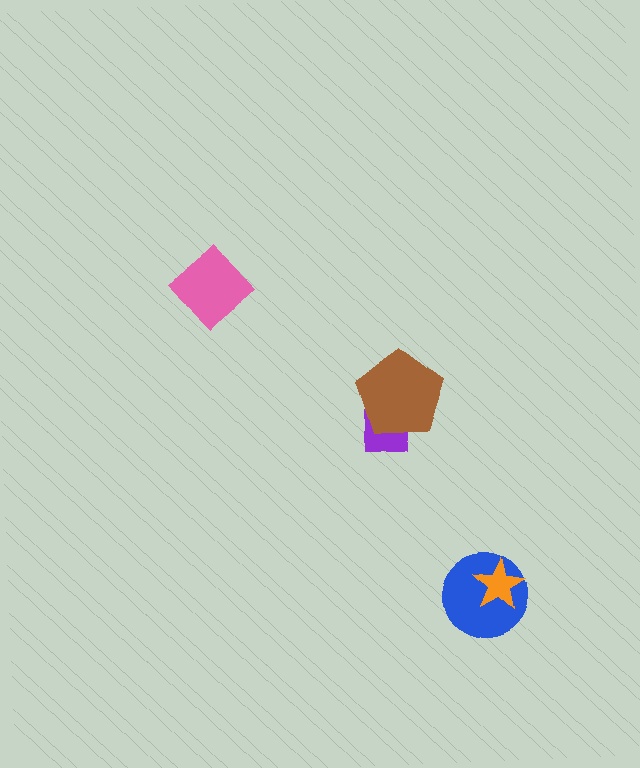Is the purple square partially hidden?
Yes, it is partially covered by another shape.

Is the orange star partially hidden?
No, no other shape covers it.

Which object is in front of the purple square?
The brown pentagon is in front of the purple square.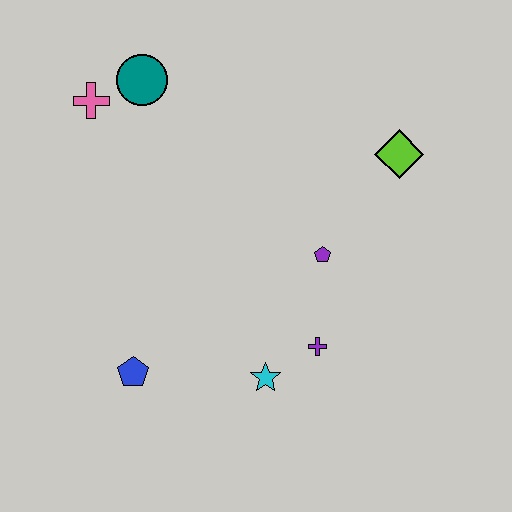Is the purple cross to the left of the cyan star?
No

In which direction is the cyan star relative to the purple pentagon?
The cyan star is below the purple pentagon.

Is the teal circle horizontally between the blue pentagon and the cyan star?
Yes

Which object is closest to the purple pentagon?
The purple cross is closest to the purple pentagon.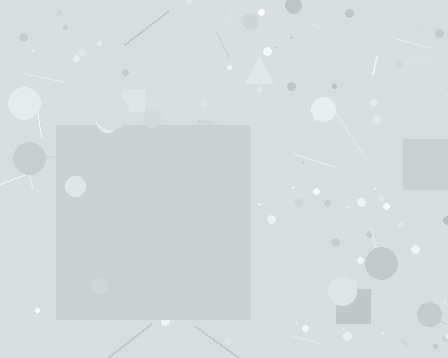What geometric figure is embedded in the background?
A square is embedded in the background.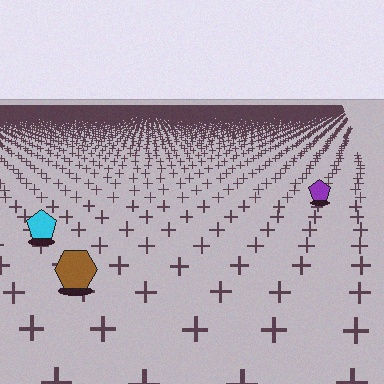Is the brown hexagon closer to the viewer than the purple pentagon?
Yes. The brown hexagon is closer — you can tell from the texture gradient: the ground texture is coarser near it.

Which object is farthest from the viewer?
The purple pentagon is farthest from the viewer. It appears smaller and the ground texture around it is denser.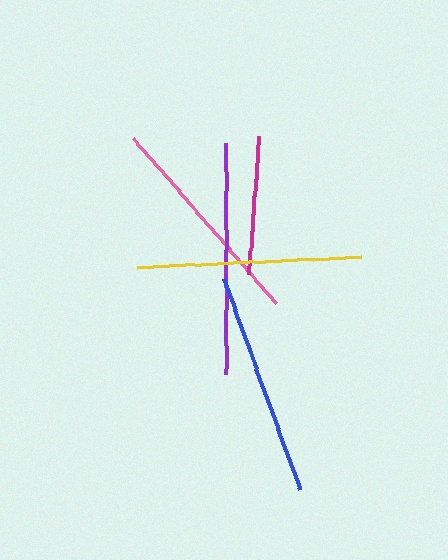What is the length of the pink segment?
The pink segment is approximately 218 pixels long.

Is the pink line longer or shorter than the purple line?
The purple line is longer than the pink line.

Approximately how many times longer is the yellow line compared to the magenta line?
The yellow line is approximately 1.6 times the length of the magenta line.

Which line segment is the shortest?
The magenta line is the shortest at approximately 139 pixels.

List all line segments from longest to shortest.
From longest to shortest: purple, blue, yellow, pink, magenta.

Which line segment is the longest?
The purple line is the longest at approximately 231 pixels.